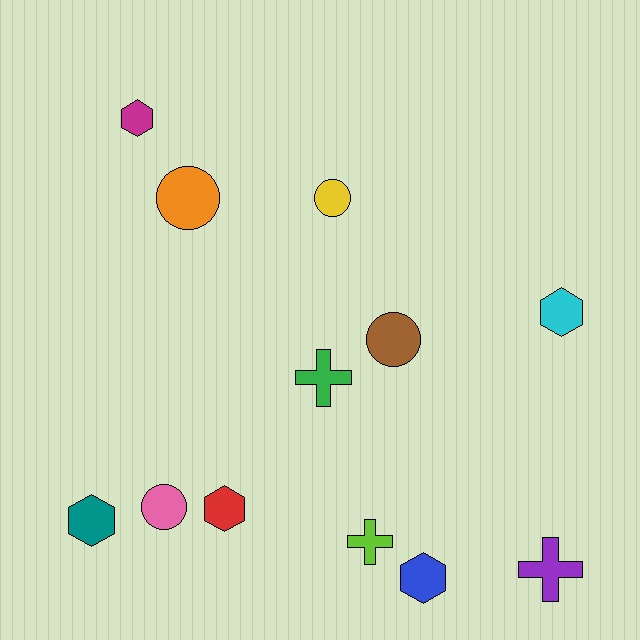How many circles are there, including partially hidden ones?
There are 4 circles.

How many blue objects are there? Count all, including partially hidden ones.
There is 1 blue object.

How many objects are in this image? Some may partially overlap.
There are 12 objects.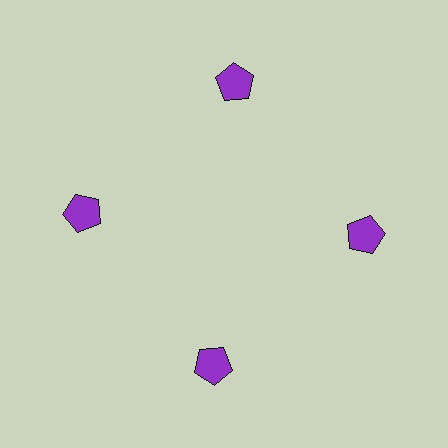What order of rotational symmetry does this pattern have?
This pattern has 4-fold rotational symmetry.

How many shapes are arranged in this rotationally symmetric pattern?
There are 4 shapes, arranged in 4 groups of 1.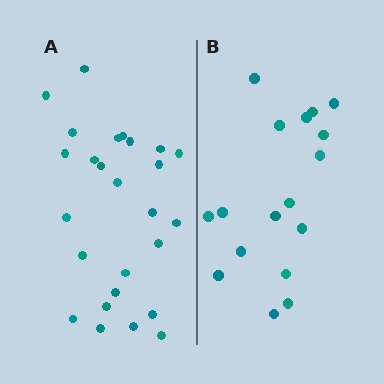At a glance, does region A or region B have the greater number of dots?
Region A (the left region) has more dots.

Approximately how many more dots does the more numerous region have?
Region A has roughly 8 or so more dots than region B.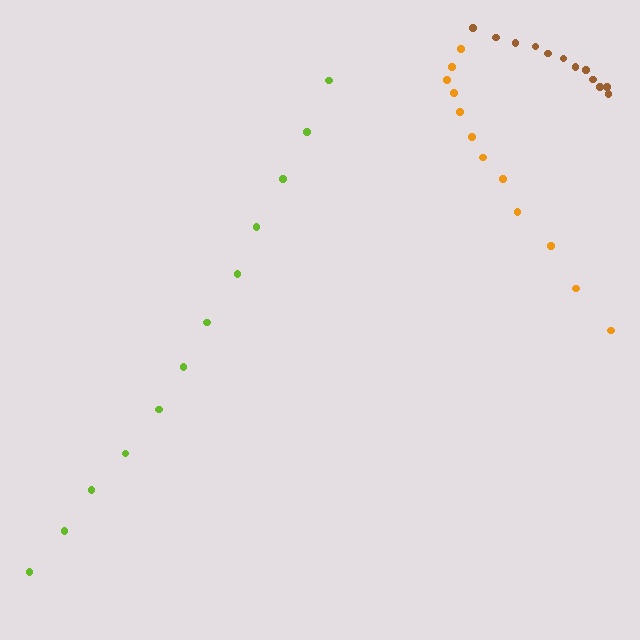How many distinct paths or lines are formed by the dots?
There are 3 distinct paths.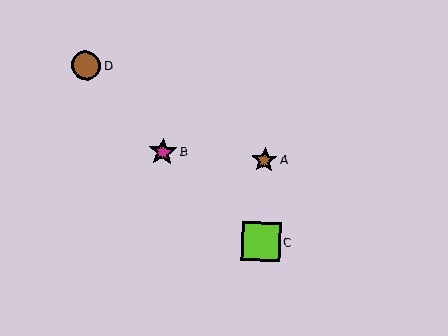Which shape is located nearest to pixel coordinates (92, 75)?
The brown circle (labeled D) at (86, 65) is nearest to that location.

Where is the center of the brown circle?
The center of the brown circle is at (86, 65).